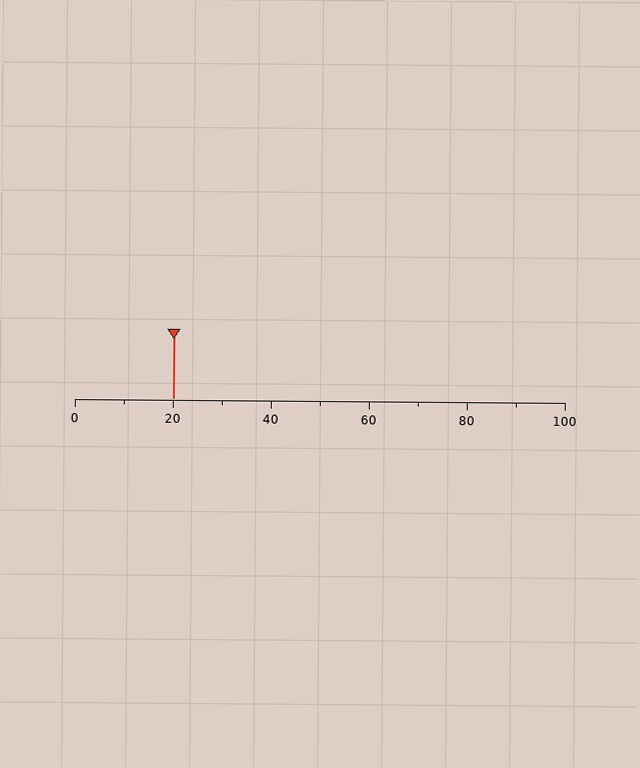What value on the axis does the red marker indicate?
The marker indicates approximately 20.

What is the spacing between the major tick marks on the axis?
The major ticks are spaced 20 apart.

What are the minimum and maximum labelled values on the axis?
The axis runs from 0 to 100.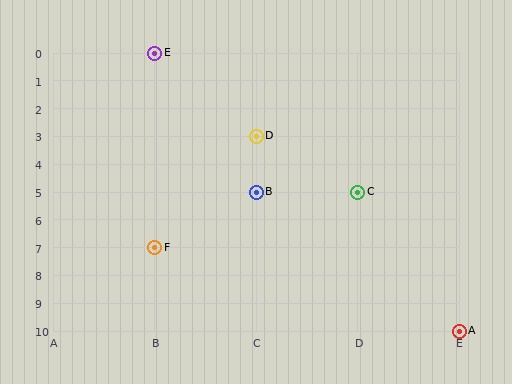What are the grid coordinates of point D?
Point D is at grid coordinates (C, 3).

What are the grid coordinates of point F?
Point F is at grid coordinates (B, 7).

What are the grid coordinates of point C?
Point C is at grid coordinates (D, 5).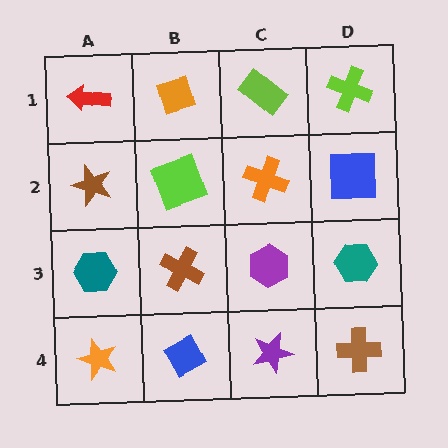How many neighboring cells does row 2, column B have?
4.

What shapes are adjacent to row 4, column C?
A purple hexagon (row 3, column C), a blue diamond (row 4, column B), a brown cross (row 4, column D).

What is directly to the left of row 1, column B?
A red arrow.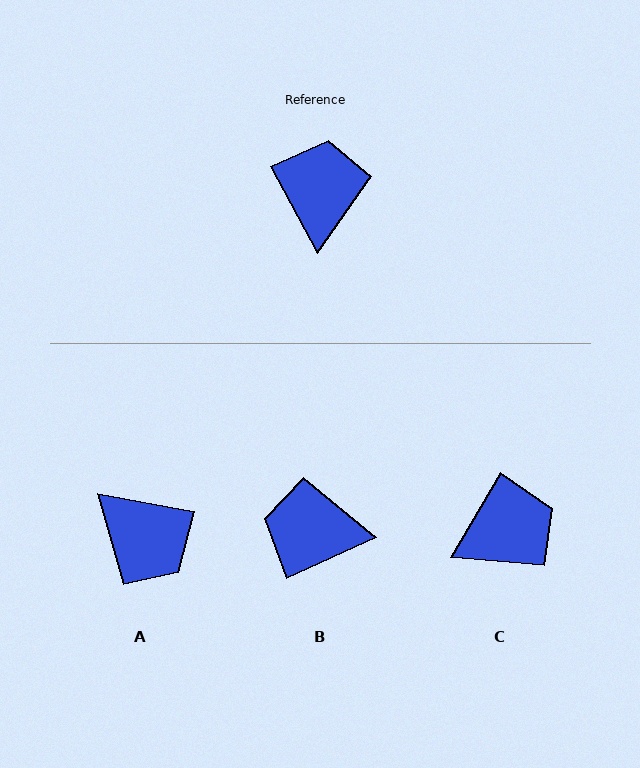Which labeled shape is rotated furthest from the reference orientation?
A, about 129 degrees away.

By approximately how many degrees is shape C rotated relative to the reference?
Approximately 59 degrees clockwise.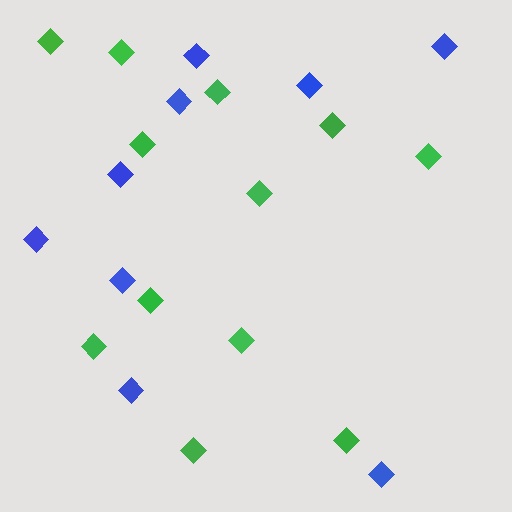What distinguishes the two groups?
There are 2 groups: one group of green diamonds (12) and one group of blue diamonds (9).